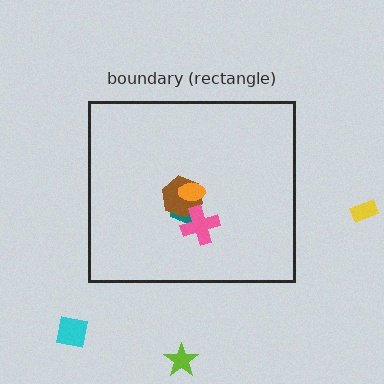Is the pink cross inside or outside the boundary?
Inside.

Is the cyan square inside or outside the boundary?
Outside.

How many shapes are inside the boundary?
4 inside, 3 outside.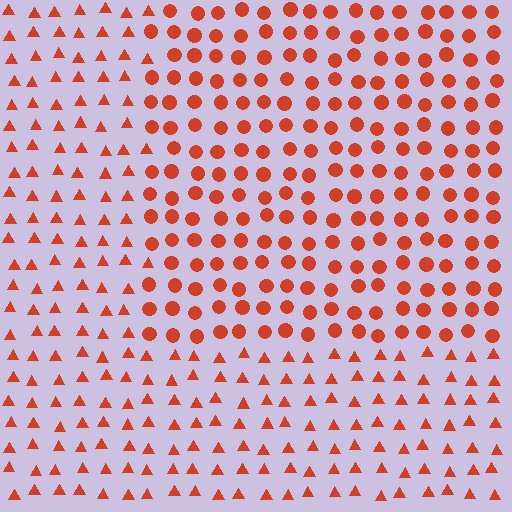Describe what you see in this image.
The image is filled with small red elements arranged in a uniform grid. A rectangle-shaped region contains circles, while the surrounding area contains triangles. The boundary is defined purely by the change in element shape.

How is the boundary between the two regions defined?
The boundary is defined by a change in element shape: circles inside vs. triangles outside. All elements share the same color and spacing.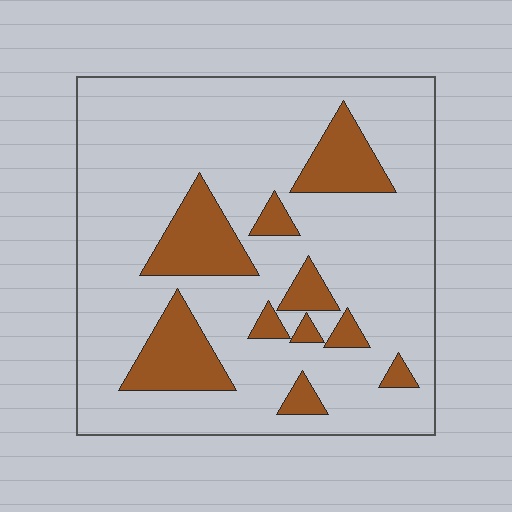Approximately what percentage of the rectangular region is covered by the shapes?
Approximately 20%.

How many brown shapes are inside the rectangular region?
10.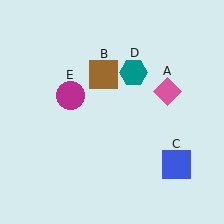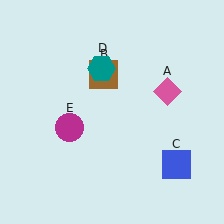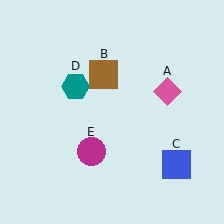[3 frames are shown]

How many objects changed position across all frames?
2 objects changed position: teal hexagon (object D), magenta circle (object E).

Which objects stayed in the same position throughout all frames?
Pink diamond (object A) and brown square (object B) and blue square (object C) remained stationary.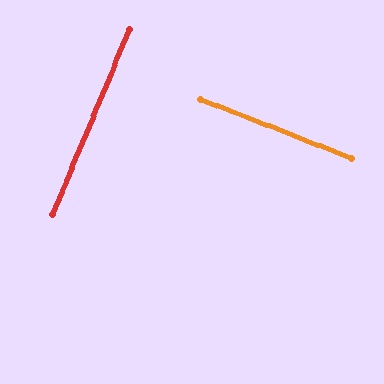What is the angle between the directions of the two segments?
Approximately 89 degrees.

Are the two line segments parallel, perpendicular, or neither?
Perpendicular — they meet at approximately 89°.